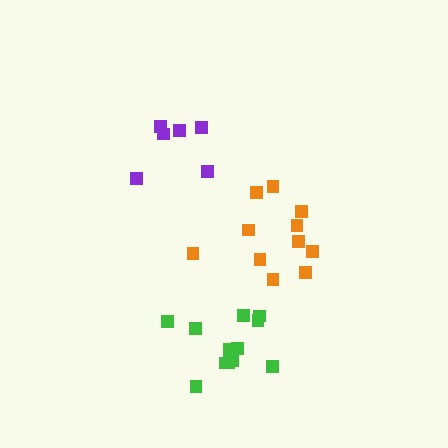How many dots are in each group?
Group 1: 11 dots, Group 2: 6 dots, Group 3: 12 dots (29 total).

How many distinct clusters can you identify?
There are 3 distinct clusters.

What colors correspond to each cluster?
The clusters are colored: orange, purple, green.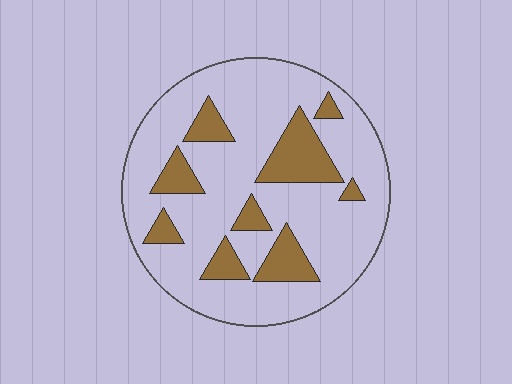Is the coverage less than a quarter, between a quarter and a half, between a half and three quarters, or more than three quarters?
Less than a quarter.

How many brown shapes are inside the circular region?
9.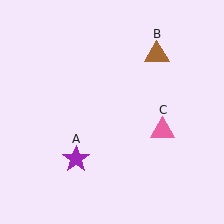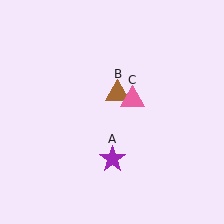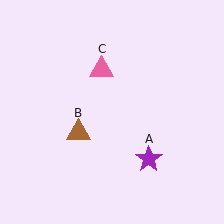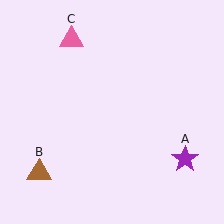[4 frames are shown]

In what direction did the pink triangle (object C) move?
The pink triangle (object C) moved up and to the left.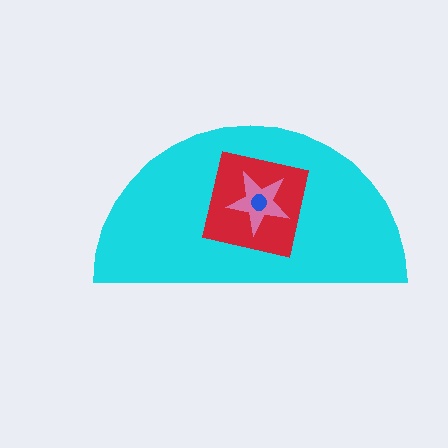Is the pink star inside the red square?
Yes.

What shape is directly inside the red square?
The pink star.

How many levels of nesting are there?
4.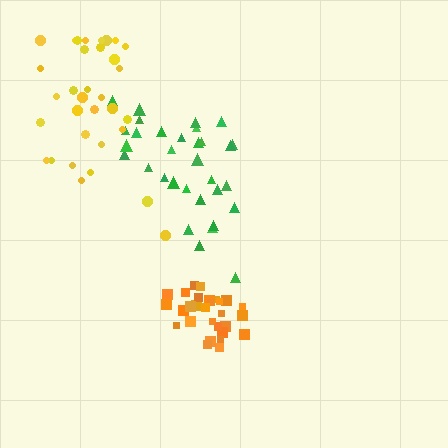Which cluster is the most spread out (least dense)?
Yellow.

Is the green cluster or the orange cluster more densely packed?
Orange.